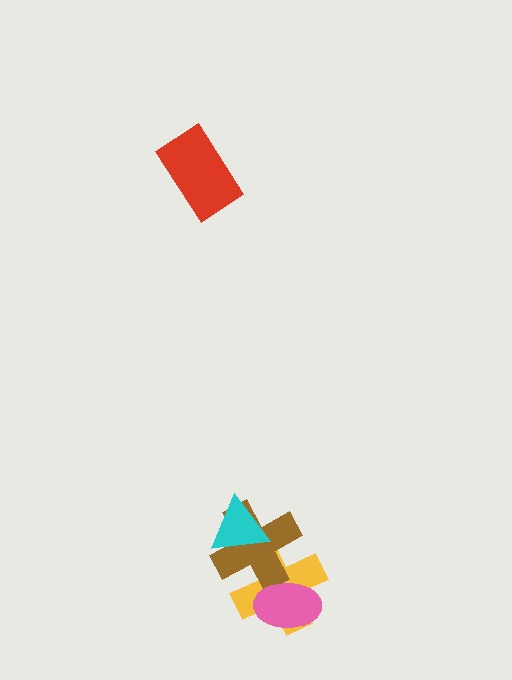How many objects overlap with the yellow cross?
3 objects overlap with the yellow cross.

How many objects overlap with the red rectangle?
0 objects overlap with the red rectangle.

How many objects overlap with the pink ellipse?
2 objects overlap with the pink ellipse.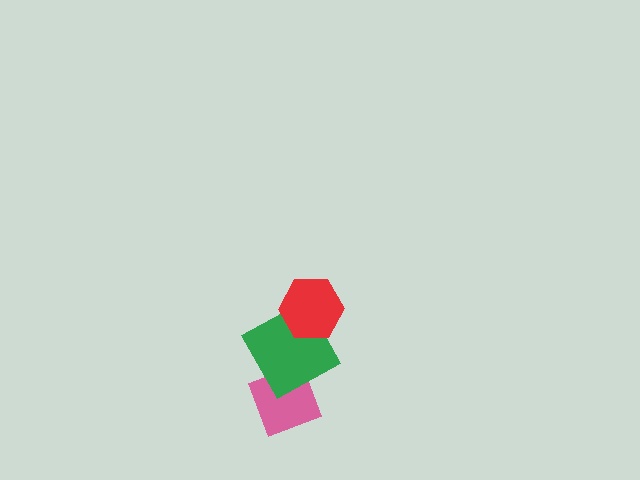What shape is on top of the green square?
The red hexagon is on top of the green square.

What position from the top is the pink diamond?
The pink diamond is 3rd from the top.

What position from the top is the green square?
The green square is 2nd from the top.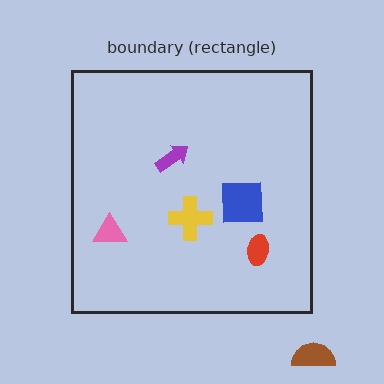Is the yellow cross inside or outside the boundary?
Inside.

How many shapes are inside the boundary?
5 inside, 1 outside.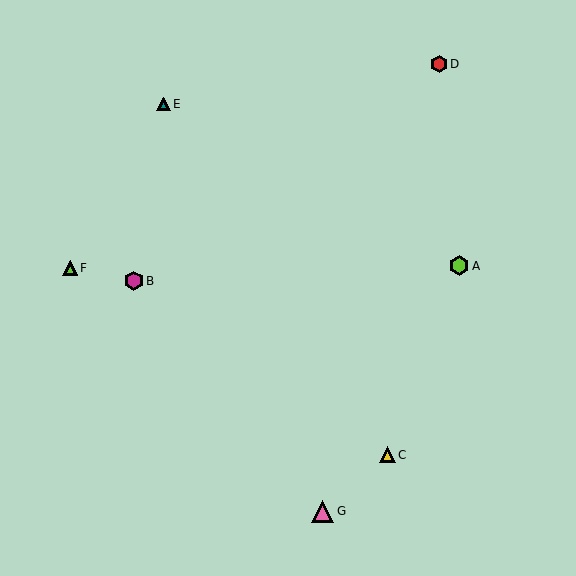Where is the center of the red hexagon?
The center of the red hexagon is at (439, 64).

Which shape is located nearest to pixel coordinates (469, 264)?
The lime hexagon (labeled A) at (459, 266) is nearest to that location.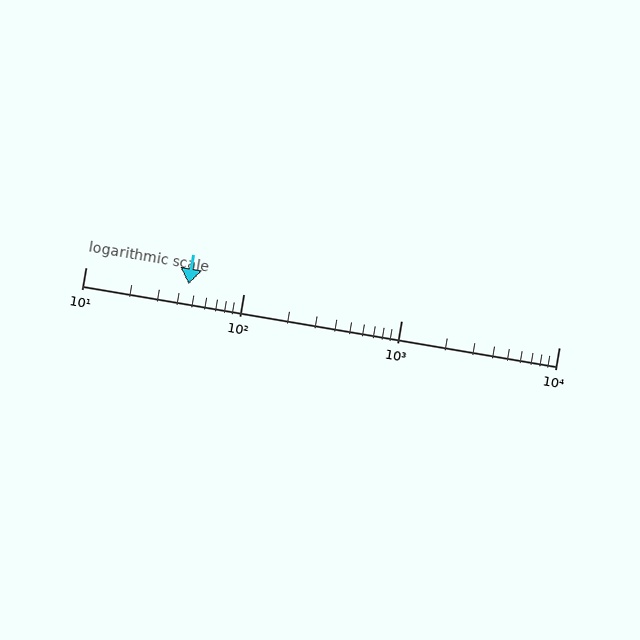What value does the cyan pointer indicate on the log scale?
The pointer indicates approximately 45.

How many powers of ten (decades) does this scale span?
The scale spans 3 decades, from 10 to 10000.